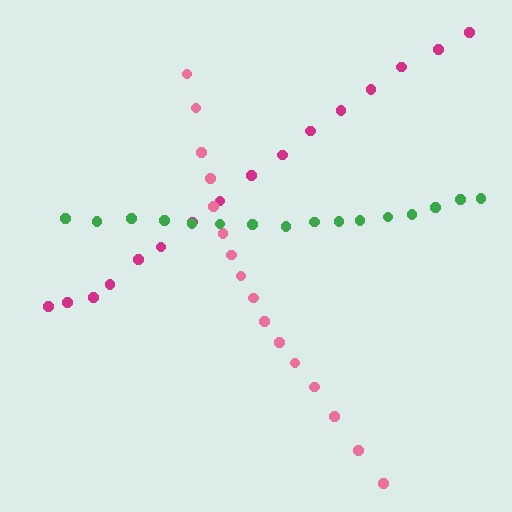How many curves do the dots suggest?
There are 3 distinct paths.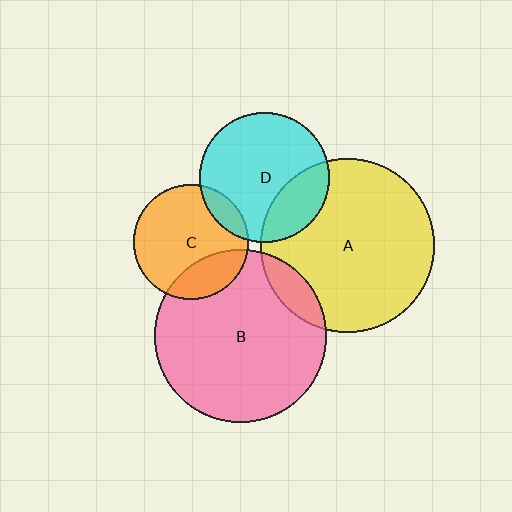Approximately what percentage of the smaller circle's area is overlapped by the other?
Approximately 25%.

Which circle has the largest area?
Circle A (yellow).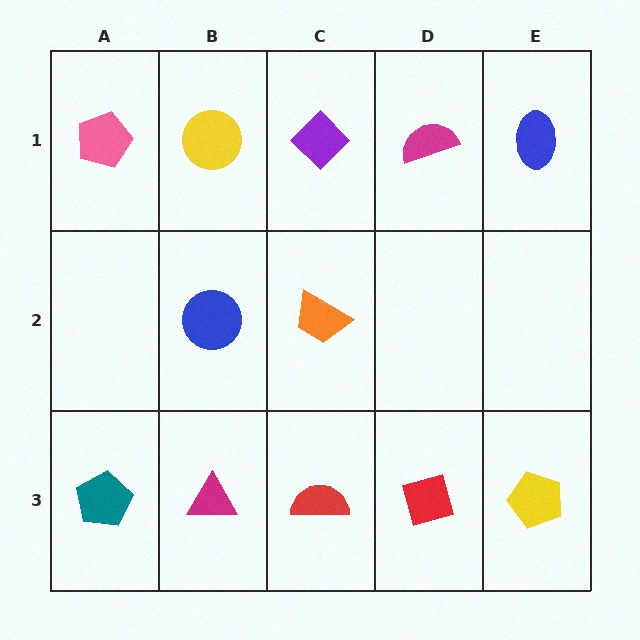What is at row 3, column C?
A red semicircle.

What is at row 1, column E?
A blue ellipse.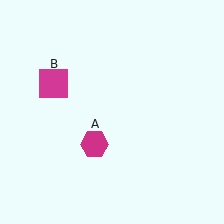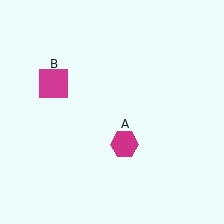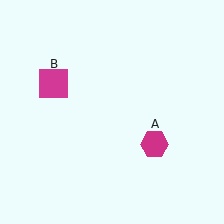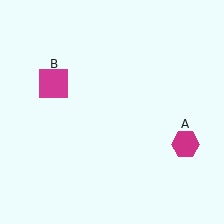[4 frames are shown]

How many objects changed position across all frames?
1 object changed position: magenta hexagon (object A).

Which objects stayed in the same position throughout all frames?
Magenta square (object B) remained stationary.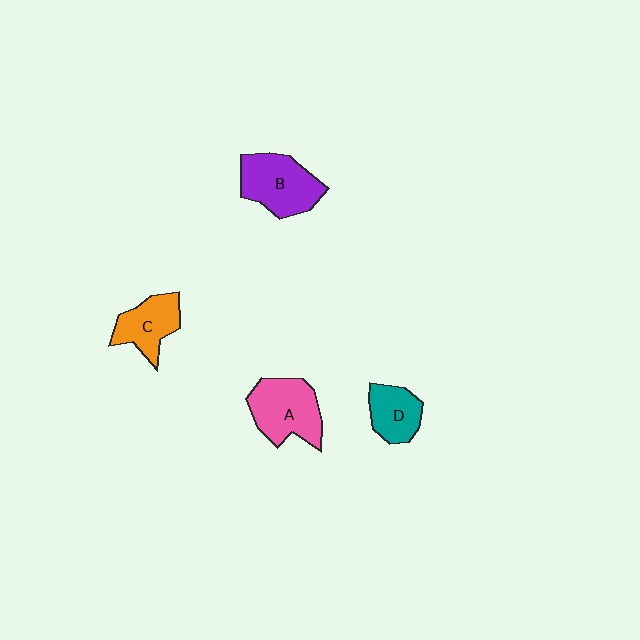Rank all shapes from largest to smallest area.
From largest to smallest: B (purple), A (pink), C (orange), D (teal).